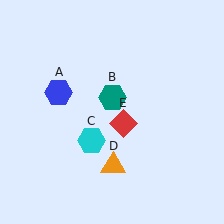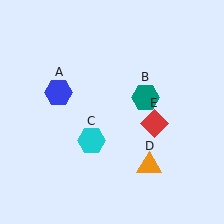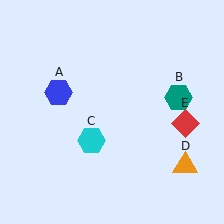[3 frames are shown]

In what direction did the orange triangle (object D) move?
The orange triangle (object D) moved right.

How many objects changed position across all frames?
3 objects changed position: teal hexagon (object B), orange triangle (object D), red diamond (object E).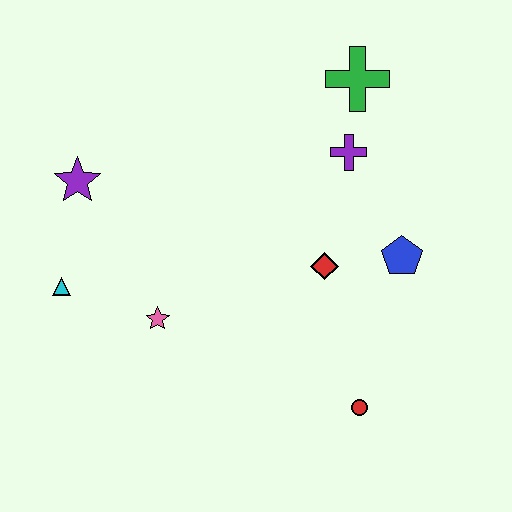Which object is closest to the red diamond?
The blue pentagon is closest to the red diamond.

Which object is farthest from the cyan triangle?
The green cross is farthest from the cyan triangle.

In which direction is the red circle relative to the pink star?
The red circle is to the right of the pink star.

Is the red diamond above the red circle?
Yes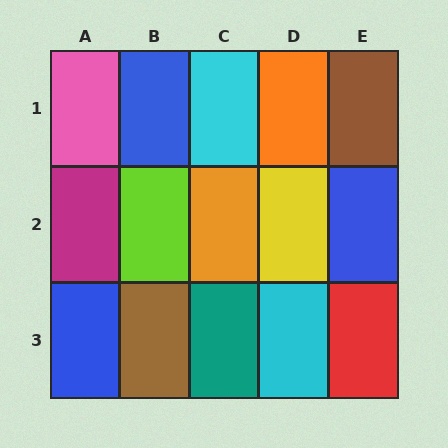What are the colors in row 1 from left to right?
Pink, blue, cyan, orange, brown.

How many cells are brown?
2 cells are brown.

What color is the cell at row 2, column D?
Yellow.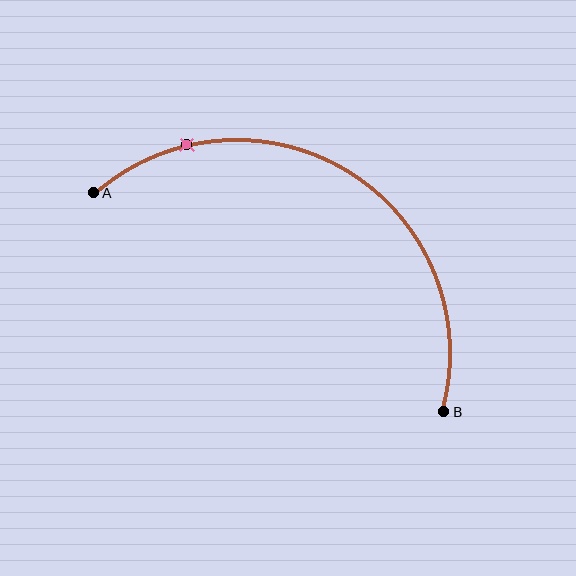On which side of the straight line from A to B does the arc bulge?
The arc bulges above the straight line connecting A and B.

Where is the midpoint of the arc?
The arc midpoint is the point on the curve farthest from the straight line joining A and B. It sits above that line.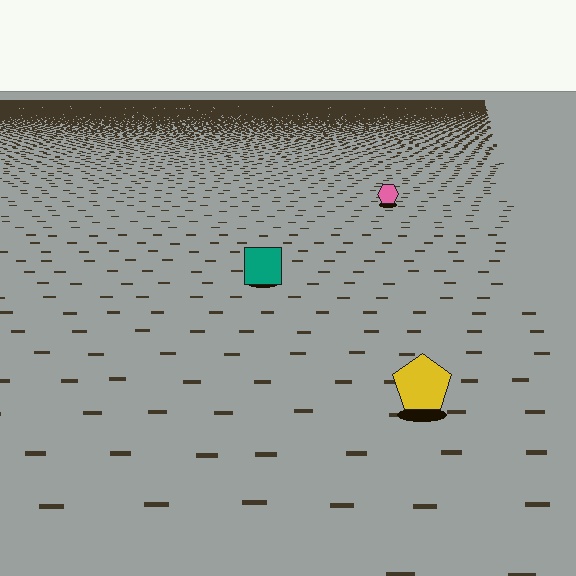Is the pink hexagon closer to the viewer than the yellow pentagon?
No. The yellow pentagon is closer — you can tell from the texture gradient: the ground texture is coarser near it.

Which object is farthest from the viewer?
The pink hexagon is farthest from the viewer. It appears smaller and the ground texture around it is denser.